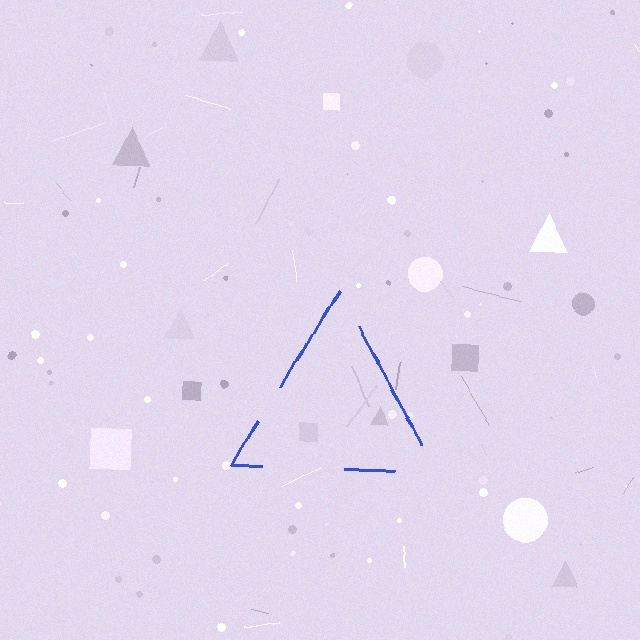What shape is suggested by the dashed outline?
The dashed outline suggests a triangle.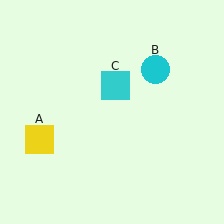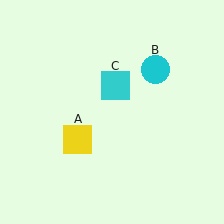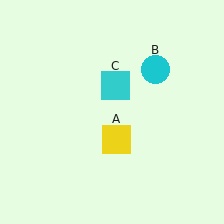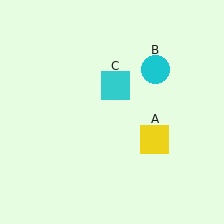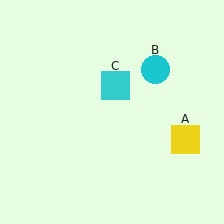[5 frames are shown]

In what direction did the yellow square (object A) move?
The yellow square (object A) moved right.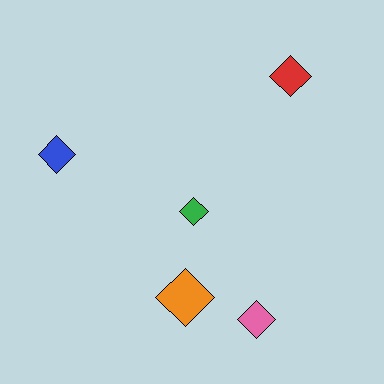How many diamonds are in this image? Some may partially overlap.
There are 5 diamonds.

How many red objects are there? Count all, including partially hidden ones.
There is 1 red object.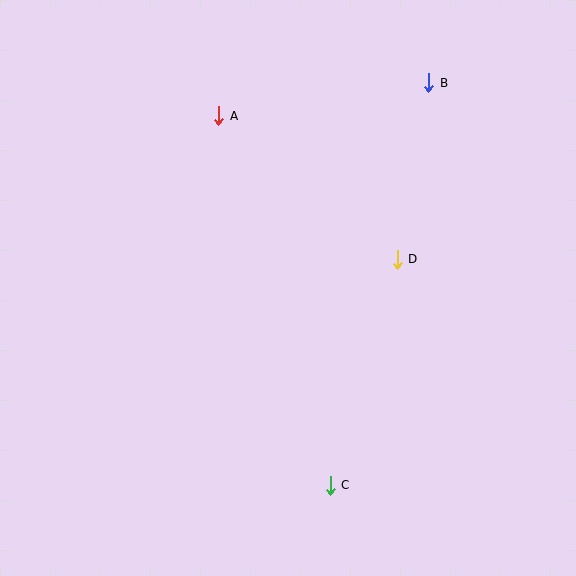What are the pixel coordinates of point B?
Point B is at (429, 83).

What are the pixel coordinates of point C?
Point C is at (330, 485).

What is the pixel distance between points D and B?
The distance between D and B is 179 pixels.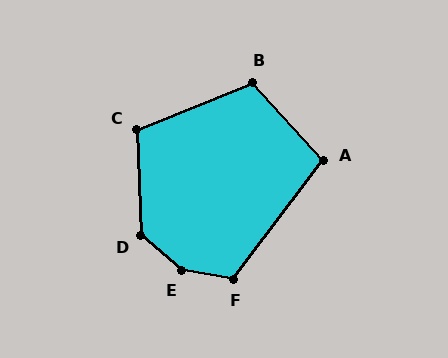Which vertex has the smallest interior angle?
A, at approximately 101 degrees.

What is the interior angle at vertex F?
Approximately 117 degrees (obtuse).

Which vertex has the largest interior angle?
E, at approximately 149 degrees.